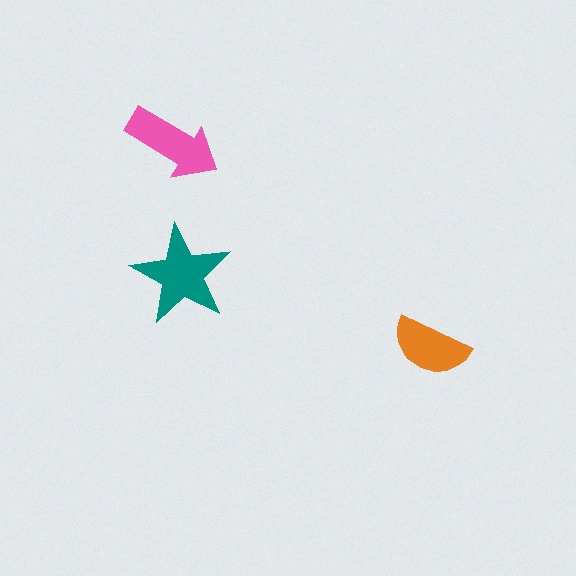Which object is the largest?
The teal star.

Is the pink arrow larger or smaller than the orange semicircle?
Larger.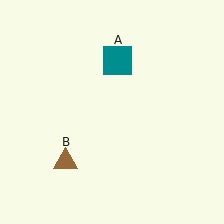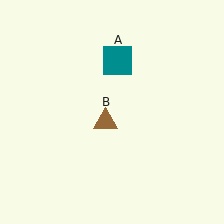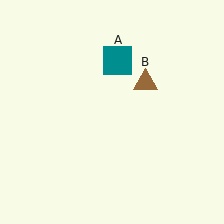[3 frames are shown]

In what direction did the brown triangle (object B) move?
The brown triangle (object B) moved up and to the right.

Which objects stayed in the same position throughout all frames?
Teal square (object A) remained stationary.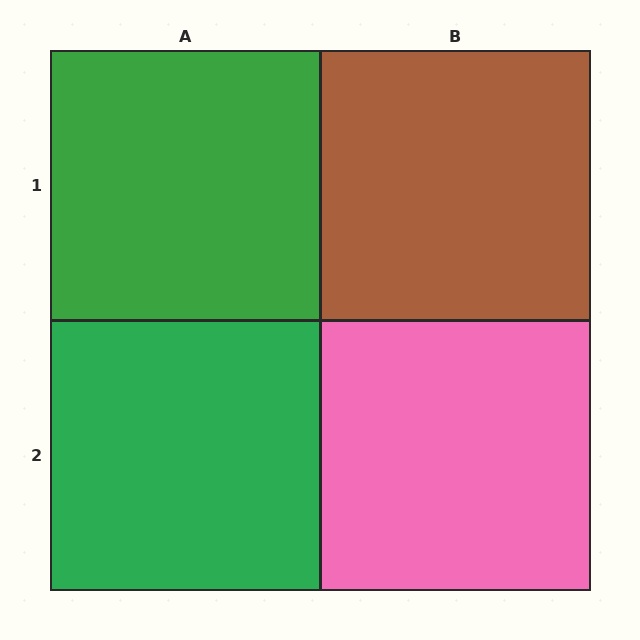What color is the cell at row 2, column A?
Green.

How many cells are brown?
1 cell is brown.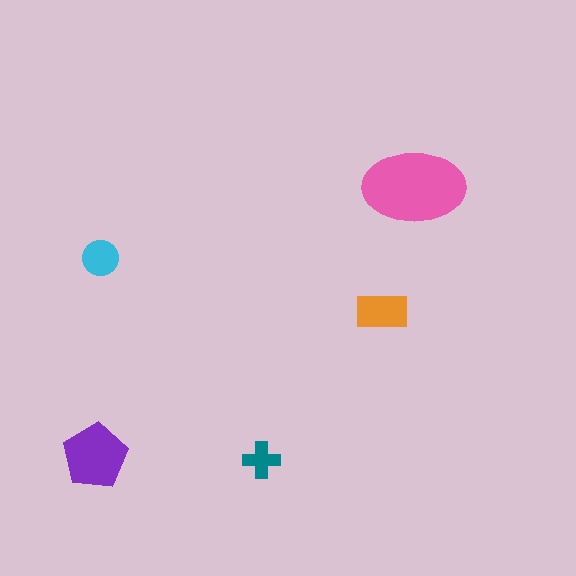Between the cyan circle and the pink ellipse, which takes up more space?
The pink ellipse.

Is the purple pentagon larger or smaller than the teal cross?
Larger.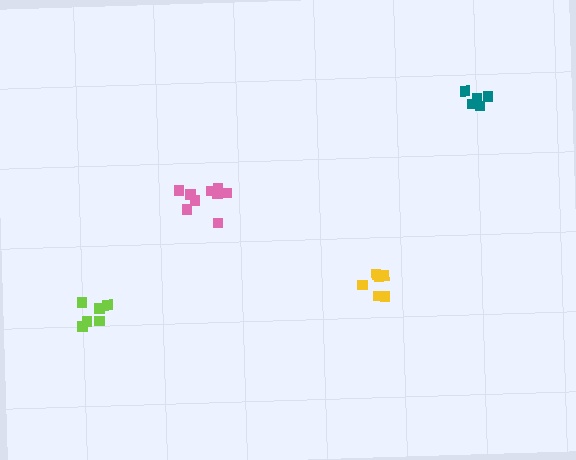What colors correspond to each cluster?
The clusters are colored: pink, yellow, lime, teal.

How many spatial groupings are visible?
There are 4 spatial groupings.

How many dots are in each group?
Group 1: 10 dots, Group 2: 6 dots, Group 3: 6 dots, Group 4: 5 dots (27 total).